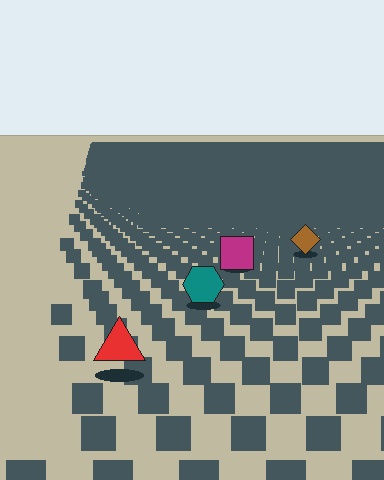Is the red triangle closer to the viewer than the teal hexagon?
Yes. The red triangle is closer — you can tell from the texture gradient: the ground texture is coarser near it.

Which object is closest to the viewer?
The red triangle is closest. The texture marks near it are larger and more spread out.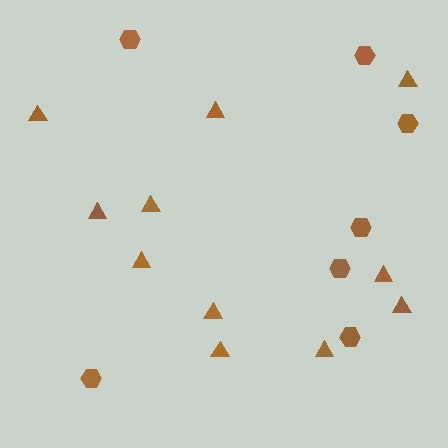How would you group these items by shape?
There are 2 groups: one group of hexagons (7) and one group of triangles (11).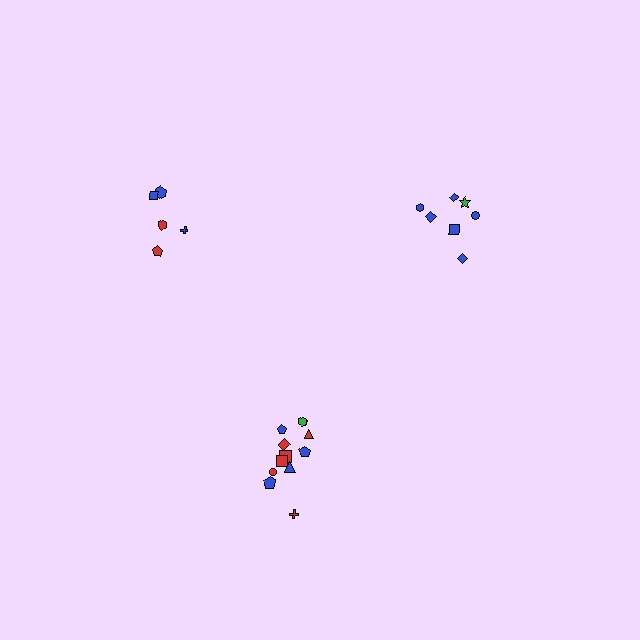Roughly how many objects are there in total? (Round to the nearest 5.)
Roughly 25 objects in total.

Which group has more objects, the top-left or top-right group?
The top-right group.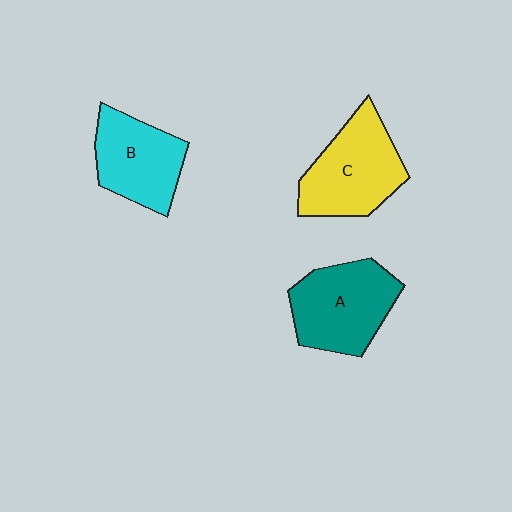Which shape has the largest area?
Shape C (yellow).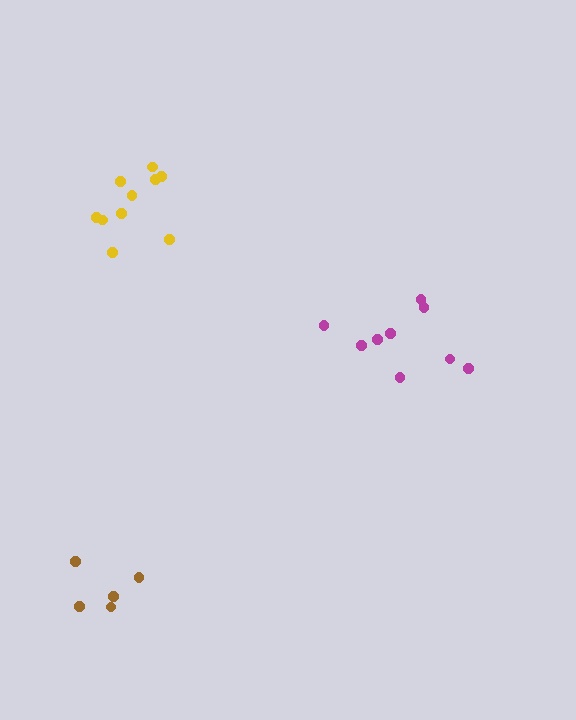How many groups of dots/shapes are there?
There are 3 groups.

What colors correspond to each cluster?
The clusters are colored: magenta, yellow, brown.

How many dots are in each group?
Group 1: 9 dots, Group 2: 10 dots, Group 3: 5 dots (24 total).